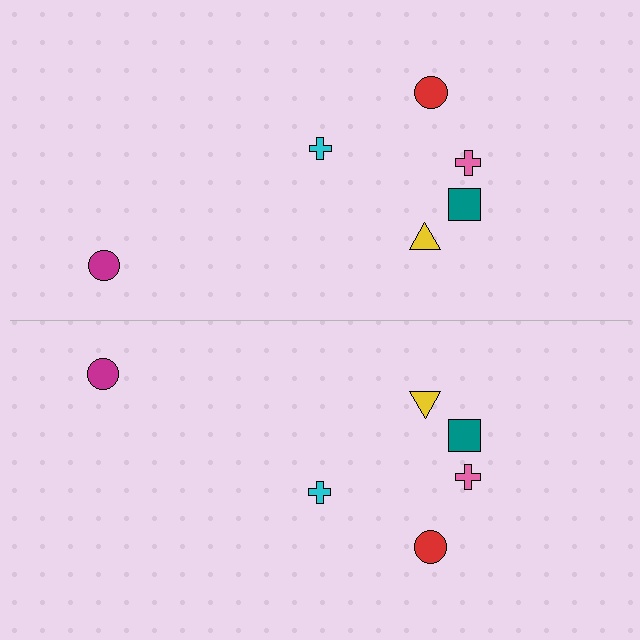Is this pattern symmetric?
Yes, this pattern has bilateral (reflection) symmetry.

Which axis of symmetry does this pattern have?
The pattern has a horizontal axis of symmetry running through the center of the image.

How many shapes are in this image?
There are 12 shapes in this image.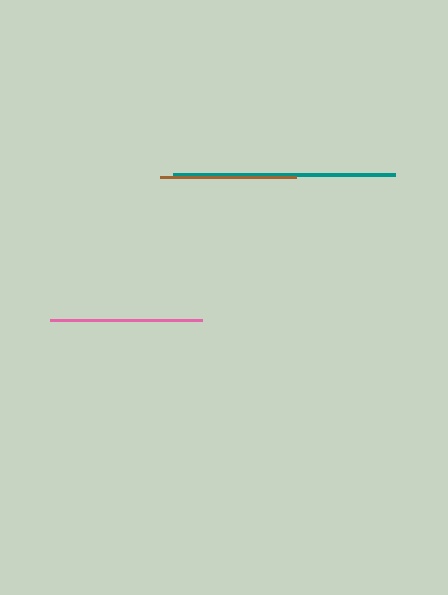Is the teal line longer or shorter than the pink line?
The teal line is longer than the pink line.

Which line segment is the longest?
The teal line is the longest at approximately 222 pixels.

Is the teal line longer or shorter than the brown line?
The teal line is longer than the brown line.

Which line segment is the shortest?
The brown line is the shortest at approximately 136 pixels.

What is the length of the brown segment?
The brown segment is approximately 136 pixels long.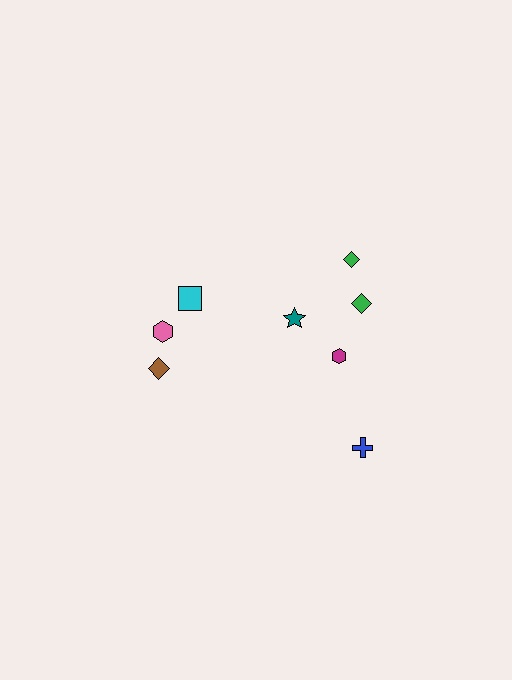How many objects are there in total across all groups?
There are 8 objects.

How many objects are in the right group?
There are 5 objects.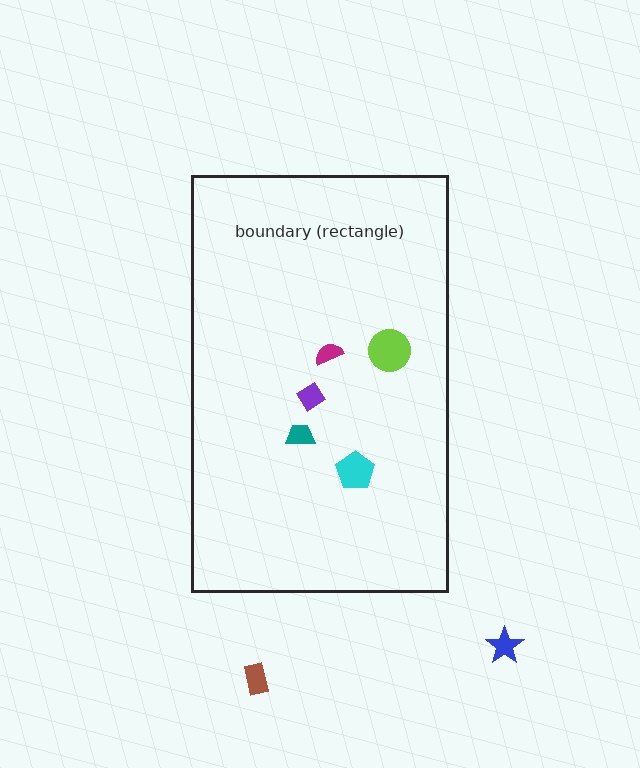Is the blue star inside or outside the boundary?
Outside.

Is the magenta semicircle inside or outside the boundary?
Inside.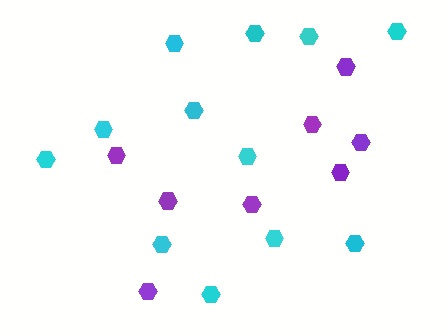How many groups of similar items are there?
There are 2 groups: one group of cyan hexagons (12) and one group of purple hexagons (8).